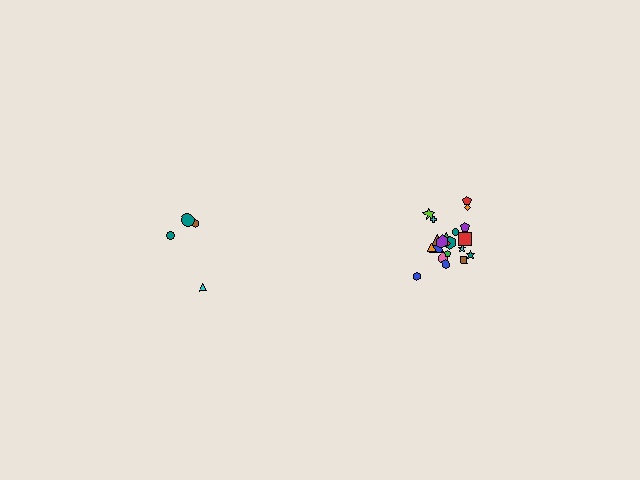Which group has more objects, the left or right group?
The right group.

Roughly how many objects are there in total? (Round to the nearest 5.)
Roughly 25 objects in total.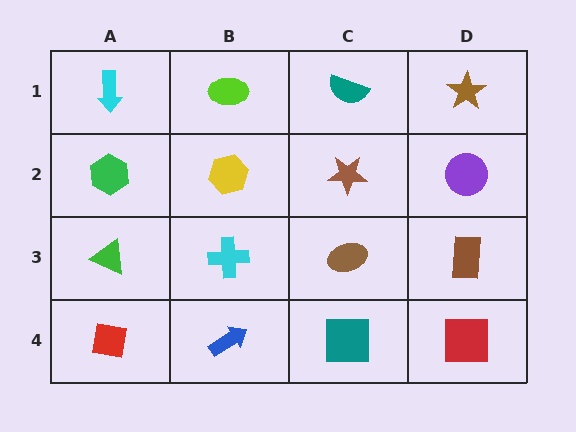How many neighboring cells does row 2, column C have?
4.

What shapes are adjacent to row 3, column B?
A yellow hexagon (row 2, column B), a blue arrow (row 4, column B), a green triangle (row 3, column A), a brown ellipse (row 3, column C).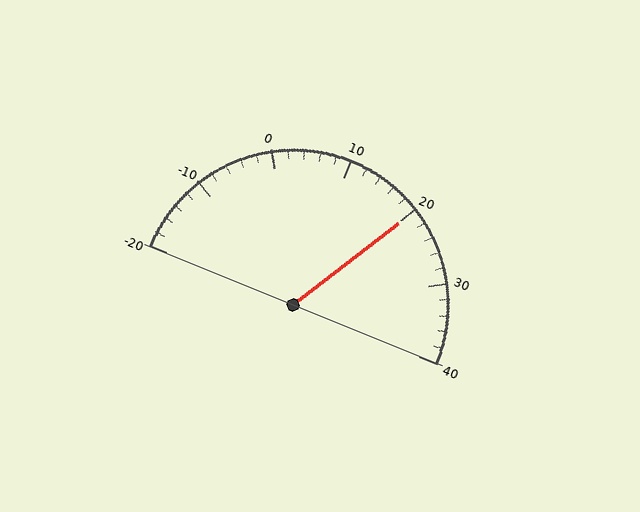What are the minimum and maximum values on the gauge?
The gauge ranges from -20 to 40.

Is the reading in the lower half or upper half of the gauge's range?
The reading is in the upper half of the range (-20 to 40).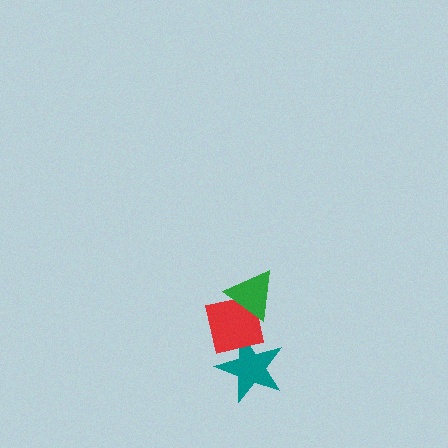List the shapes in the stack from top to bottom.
From top to bottom: the green triangle, the red square, the teal star.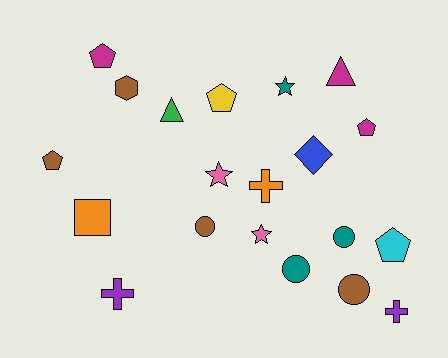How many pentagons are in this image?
There are 5 pentagons.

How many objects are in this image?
There are 20 objects.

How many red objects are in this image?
There are no red objects.